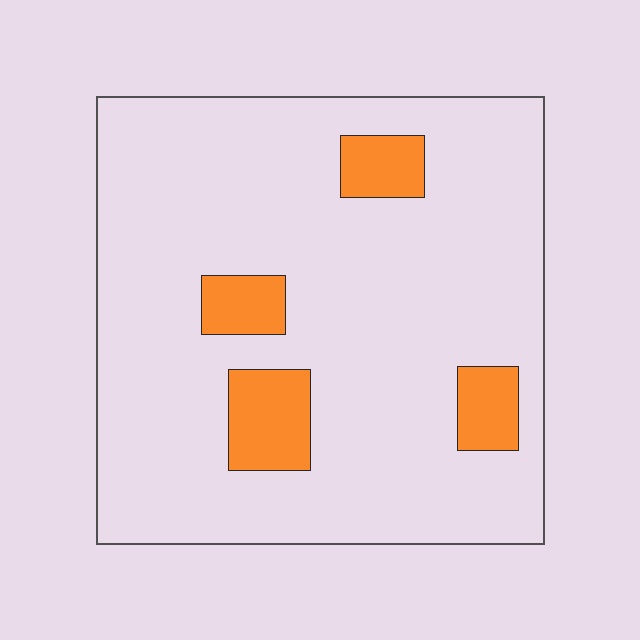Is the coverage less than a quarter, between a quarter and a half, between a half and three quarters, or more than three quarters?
Less than a quarter.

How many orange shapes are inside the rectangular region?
4.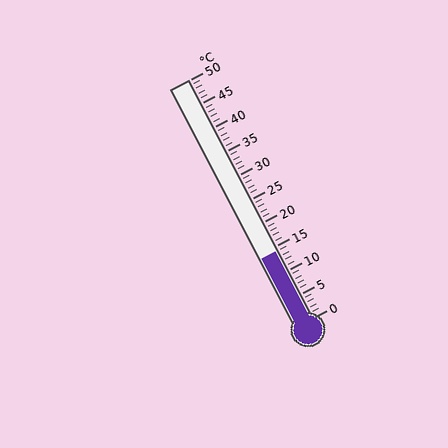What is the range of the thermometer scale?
The thermometer scale ranges from 0°C to 50°C.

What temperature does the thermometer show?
The thermometer shows approximately 14°C.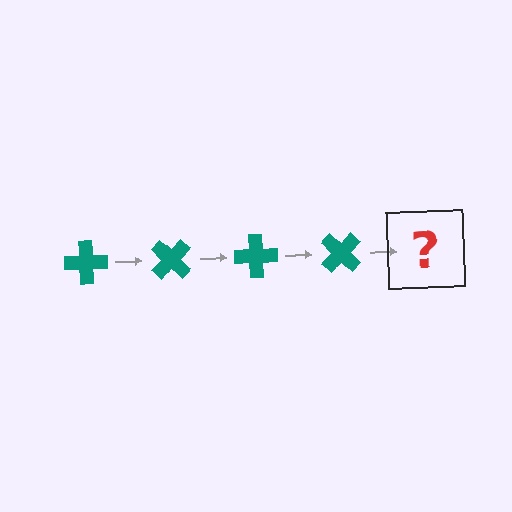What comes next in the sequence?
The next element should be a teal cross rotated 180 degrees.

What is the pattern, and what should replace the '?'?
The pattern is that the cross rotates 45 degrees each step. The '?' should be a teal cross rotated 180 degrees.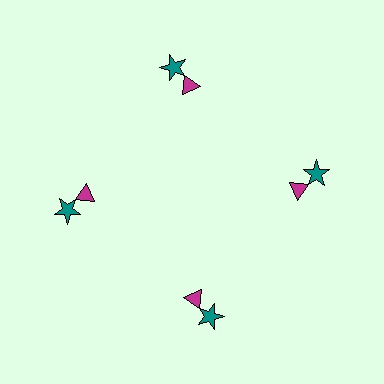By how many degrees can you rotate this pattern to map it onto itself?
The pattern maps onto itself every 90 degrees of rotation.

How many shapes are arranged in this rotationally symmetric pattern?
There are 8 shapes, arranged in 4 groups of 2.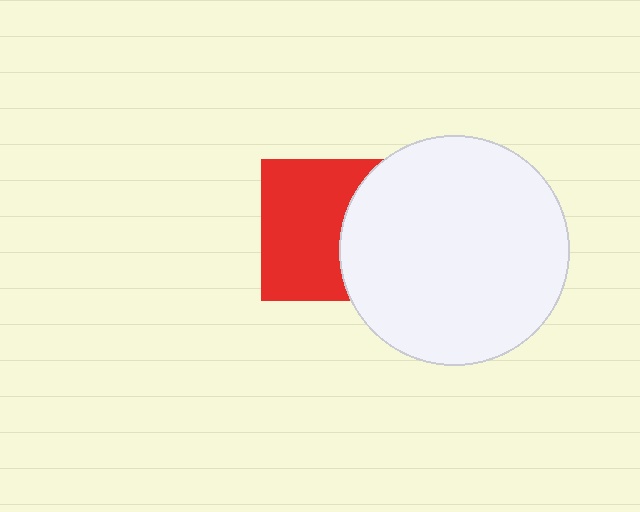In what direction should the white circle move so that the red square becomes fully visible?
The white circle should move right. That is the shortest direction to clear the overlap and leave the red square fully visible.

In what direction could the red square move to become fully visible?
The red square could move left. That would shift it out from behind the white circle entirely.